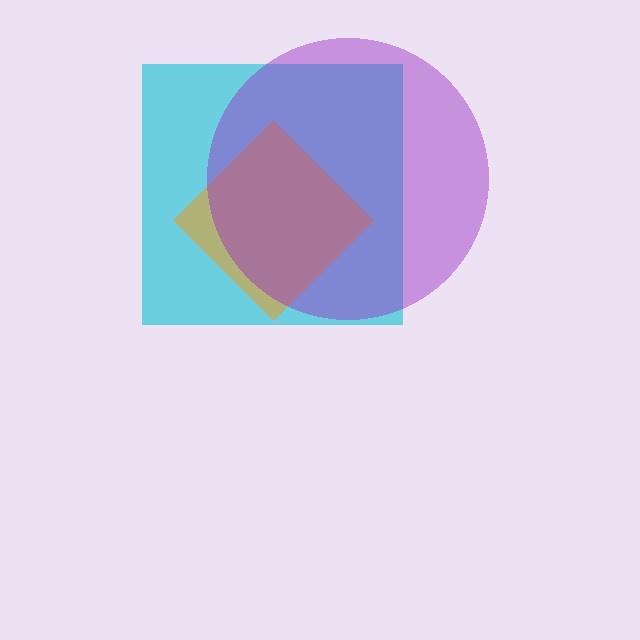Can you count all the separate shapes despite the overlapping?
Yes, there are 3 separate shapes.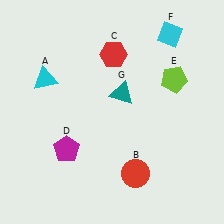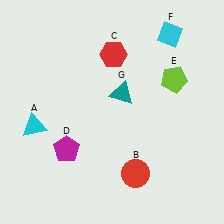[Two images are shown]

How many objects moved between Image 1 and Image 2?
1 object moved between the two images.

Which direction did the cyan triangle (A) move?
The cyan triangle (A) moved down.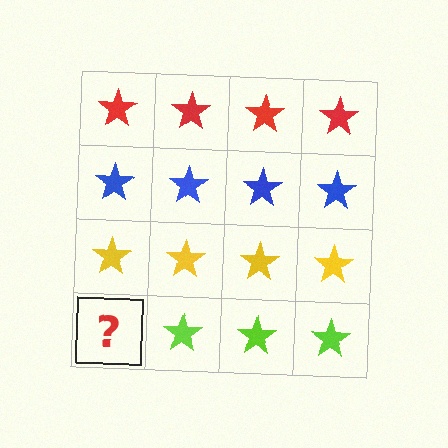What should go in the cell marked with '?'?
The missing cell should contain a lime star.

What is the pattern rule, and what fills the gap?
The rule is that each row has a consistent color. The gap should be filled with a lime star.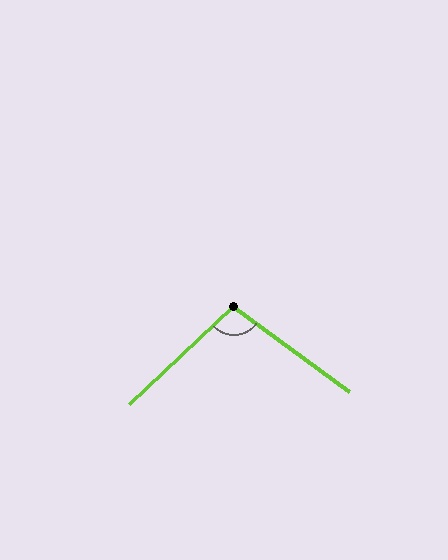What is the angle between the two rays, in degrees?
Approximately 100 degrees.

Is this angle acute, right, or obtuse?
It is obtuse.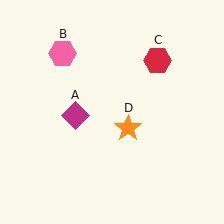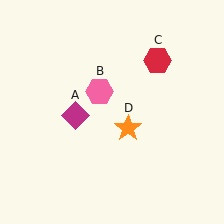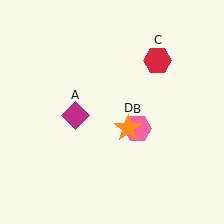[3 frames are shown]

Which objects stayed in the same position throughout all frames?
Magenta diamond (object A) and red hexagon (object C) and orange star (object D) remained stationary.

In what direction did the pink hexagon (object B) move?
The pink hexagon (object B) moved down and to the right.